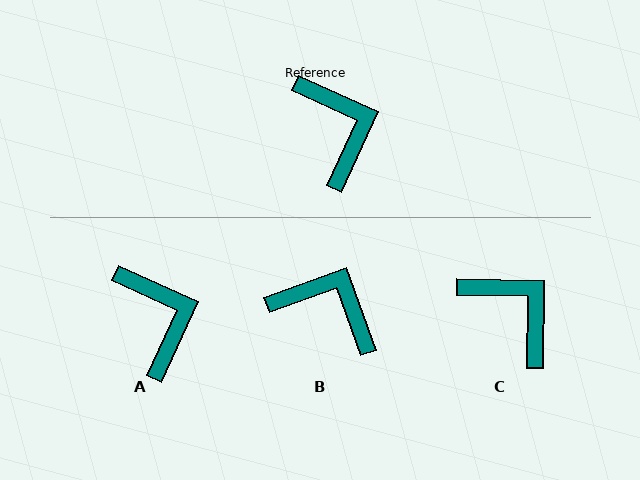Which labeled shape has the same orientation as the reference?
A.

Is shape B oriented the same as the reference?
No, it is off by about 45 degrees.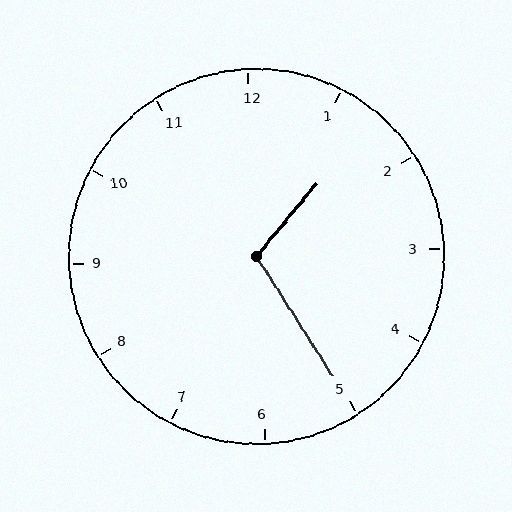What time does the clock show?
1:25.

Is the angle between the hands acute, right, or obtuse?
It is obtuse.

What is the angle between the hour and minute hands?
Approximately 108 degrees.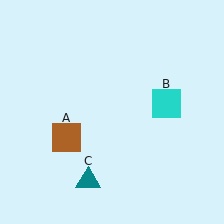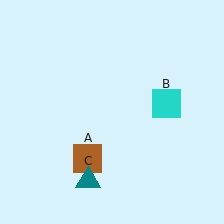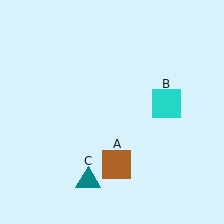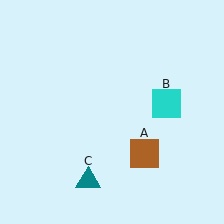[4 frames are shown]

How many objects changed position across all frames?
1 object changed position: brown square (object A).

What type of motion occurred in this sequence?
The brown square (object A) rotated counterclockwise around the center of the scene.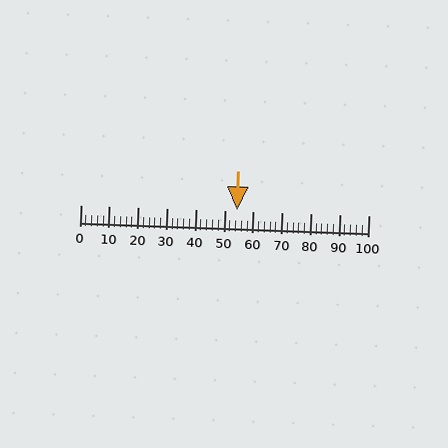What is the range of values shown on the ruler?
The ruler shows values from 0 to 100.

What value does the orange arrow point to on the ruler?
The orange arrow points to approximately 54.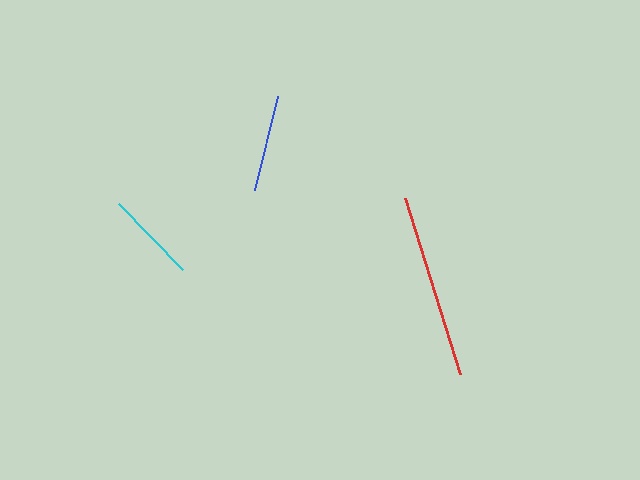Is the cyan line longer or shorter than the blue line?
The blue line is longer than the cyan line.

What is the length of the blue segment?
The blue segment is approximately 96 pixels long.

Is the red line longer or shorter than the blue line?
The red line is longer than the blue line.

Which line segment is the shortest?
The cyan line is the shortest at approximately 91 pixels.